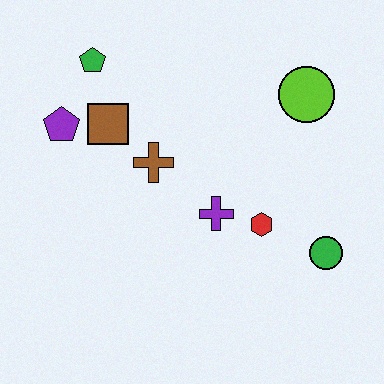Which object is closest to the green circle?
The red hexagon is closest to the green circle.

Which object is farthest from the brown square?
The green circle is farthest from the brown square.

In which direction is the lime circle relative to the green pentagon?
The lime circle is to the right of the green pentagon.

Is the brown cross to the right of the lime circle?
No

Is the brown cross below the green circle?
No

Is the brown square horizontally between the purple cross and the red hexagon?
No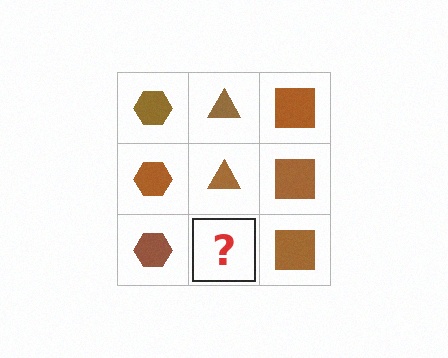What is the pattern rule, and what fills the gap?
The rule is that each column has a consistent shape. The gap should be filled with a brown triangle.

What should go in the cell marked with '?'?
The missing cell should contain a brown triangle.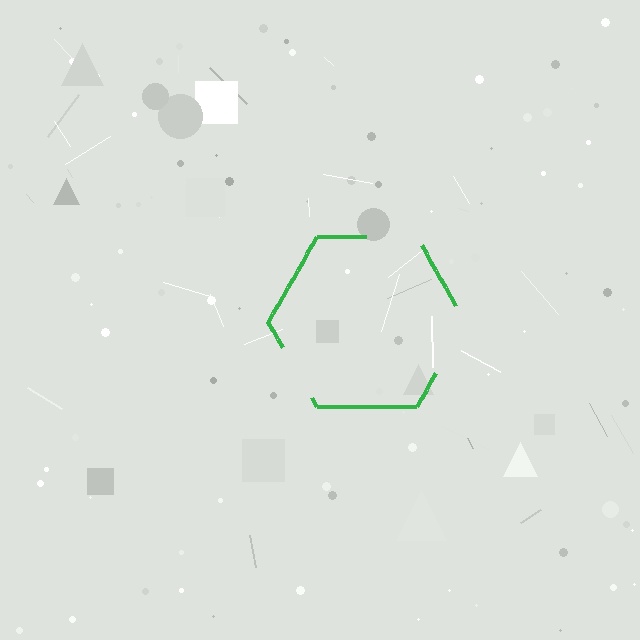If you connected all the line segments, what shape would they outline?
They would outline a hexagon.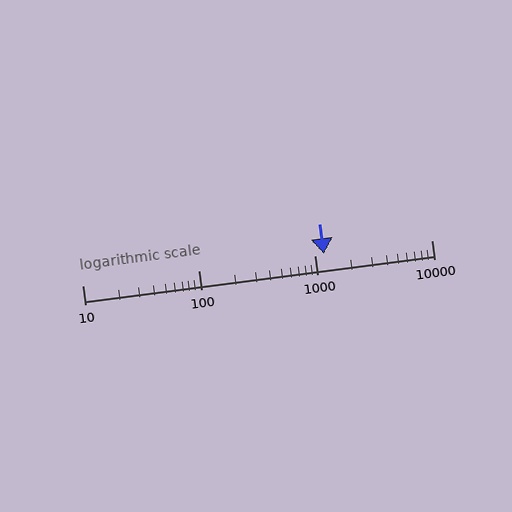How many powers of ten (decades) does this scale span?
The scale spans 3 decades, from 10 to 10000.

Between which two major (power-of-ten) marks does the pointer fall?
The pointer is between 1000 and 10000.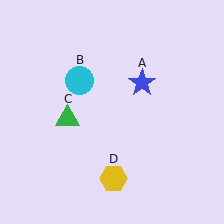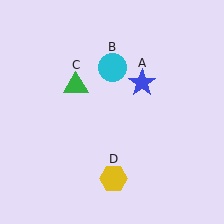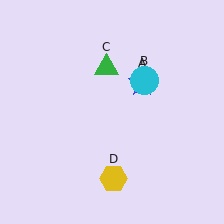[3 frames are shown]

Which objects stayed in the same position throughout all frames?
Blue star (object A) and yellow hexagon (object D) remained stationary.